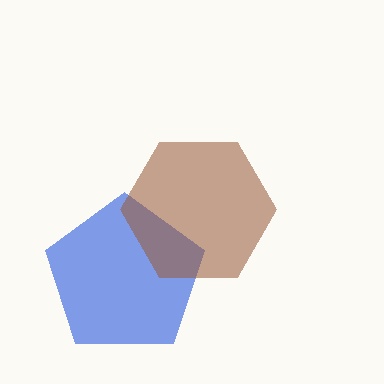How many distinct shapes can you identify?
There are 2 distinct shapes: a blue pentagon, a brown hexagon.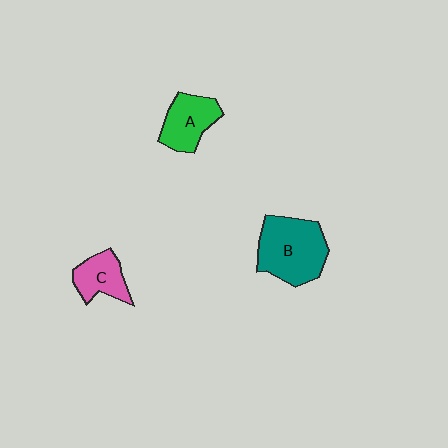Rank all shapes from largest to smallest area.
From largest to smallest: B (teal), A (green), C (pink).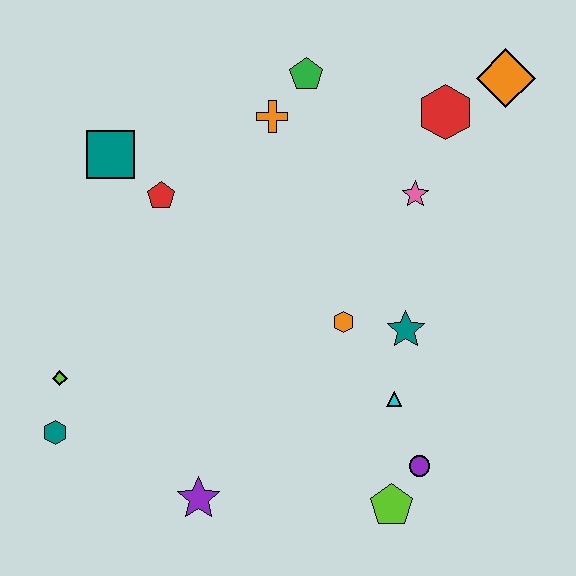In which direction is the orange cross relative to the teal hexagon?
The orange cross is above the teal hexagon.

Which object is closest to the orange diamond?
The red hexagon is closest to the orange diamond.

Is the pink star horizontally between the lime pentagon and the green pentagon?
No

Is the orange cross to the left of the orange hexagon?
Yes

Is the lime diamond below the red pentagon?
Yes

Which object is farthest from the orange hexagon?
The teal hexagon is farthest from the orange hexagon.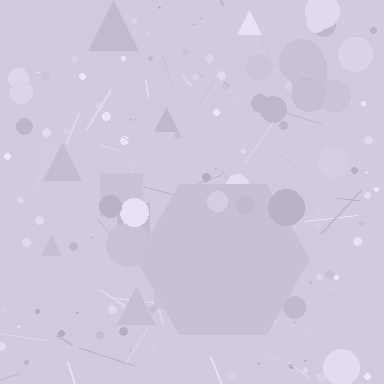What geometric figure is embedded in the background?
A hexagon is embedded in the background.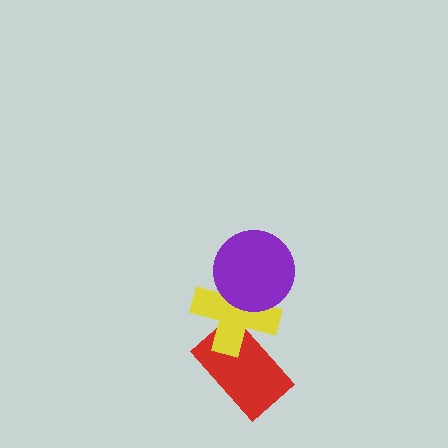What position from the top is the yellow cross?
The yellow cross is 2nd from the top.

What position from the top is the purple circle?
The purple circle is 1st from the top.